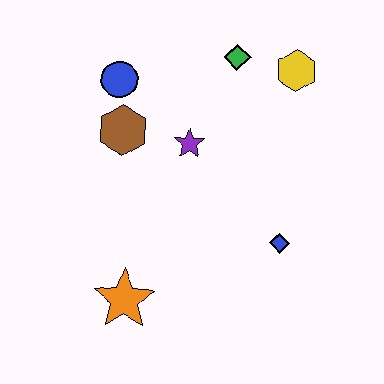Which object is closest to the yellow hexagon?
The green diamond is closest to the yellow hexagon.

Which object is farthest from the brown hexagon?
The blue diamond is farthest from the brown hexagon.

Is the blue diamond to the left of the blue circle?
No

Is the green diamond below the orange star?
No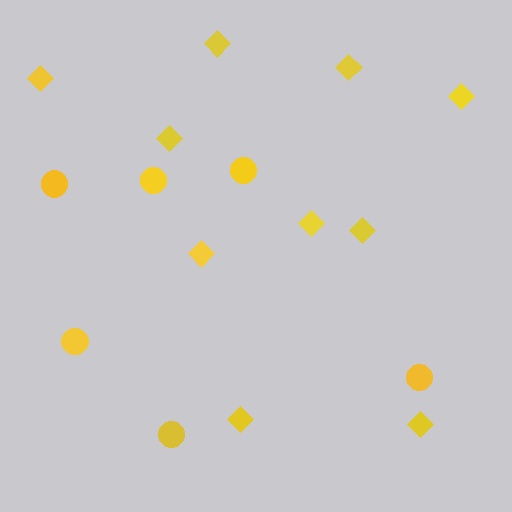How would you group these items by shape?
There are 2 groups: one group of diamonds (10) and one group of circles (6).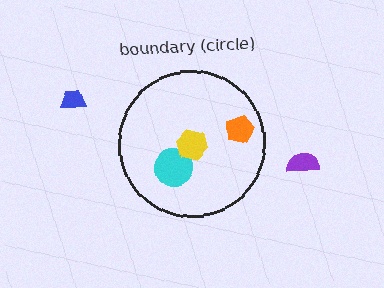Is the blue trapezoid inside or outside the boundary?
Outside.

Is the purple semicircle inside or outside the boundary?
Outside.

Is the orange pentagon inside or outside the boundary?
Inside.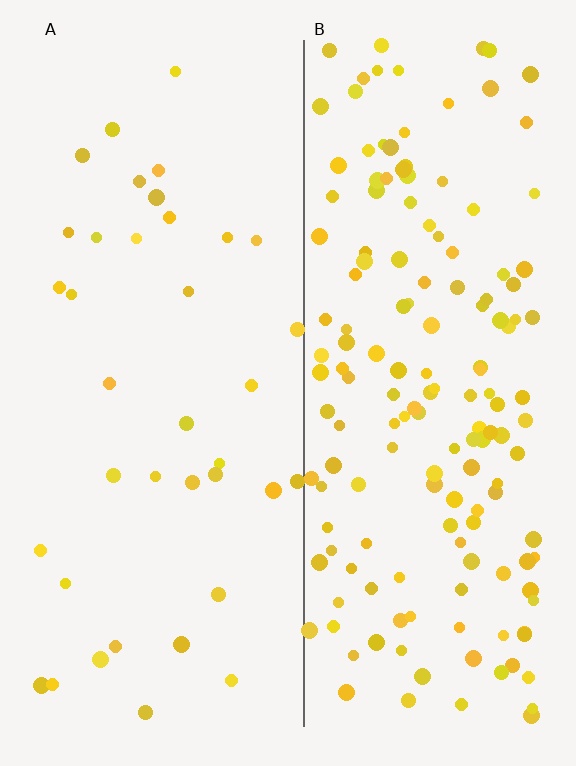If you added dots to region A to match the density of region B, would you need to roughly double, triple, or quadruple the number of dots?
Approximately quadruple.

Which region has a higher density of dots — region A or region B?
B (the right).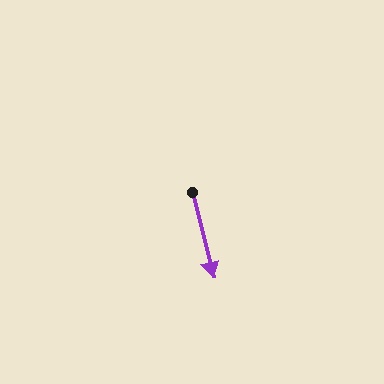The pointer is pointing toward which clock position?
Roughly 6 o'clock.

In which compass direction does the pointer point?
South.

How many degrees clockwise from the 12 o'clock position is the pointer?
Approximately 166 degrees.